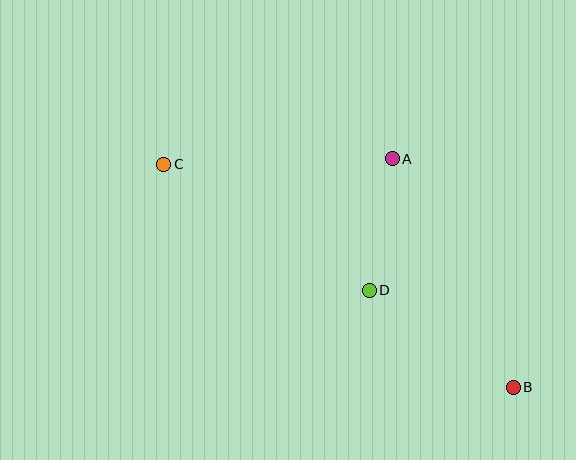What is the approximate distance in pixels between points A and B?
The distance between A and B is approximately 259 pixels.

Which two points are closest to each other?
Points A and D are closest to each other.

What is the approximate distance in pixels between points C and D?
The distance between C and D is approximately 241 pixels.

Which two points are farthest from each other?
Points B and C are farthest from each other.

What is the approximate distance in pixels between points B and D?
The distance between B and D is approximately 174 pixels.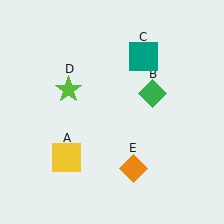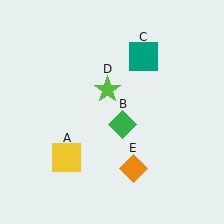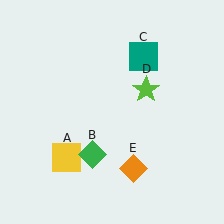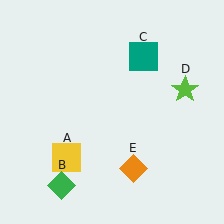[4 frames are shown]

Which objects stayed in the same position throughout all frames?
Yellow square (object A) and teal square (object C) and orange diamond (object E) remained stationary.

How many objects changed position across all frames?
2 objects changed position: green diamond (object B), lime star (object D).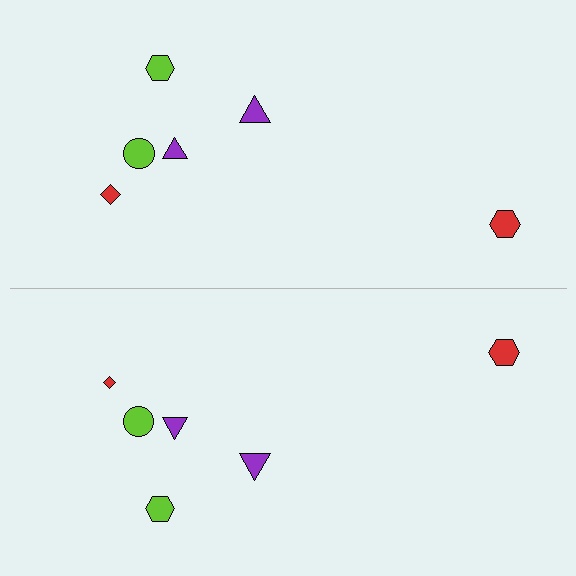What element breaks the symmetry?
The red diamond on the bottom side has a different size than its mirror counterpart.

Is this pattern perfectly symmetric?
No, the pattern is not perfectly symmetric. The red diamond on the bottom side has a different size than its mirror counterpart.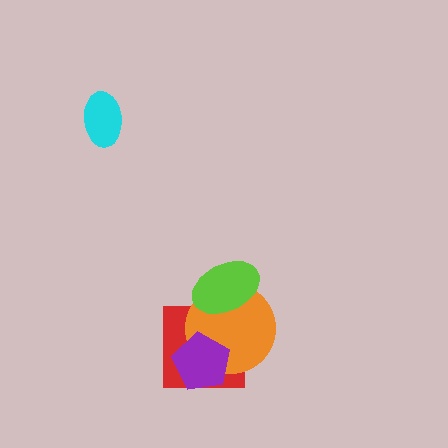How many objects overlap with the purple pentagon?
2 objects overlap with the purple pentagon.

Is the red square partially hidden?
Yes, it is partially covered by another shape.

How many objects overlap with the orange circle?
3 objects overlap with the orange circle.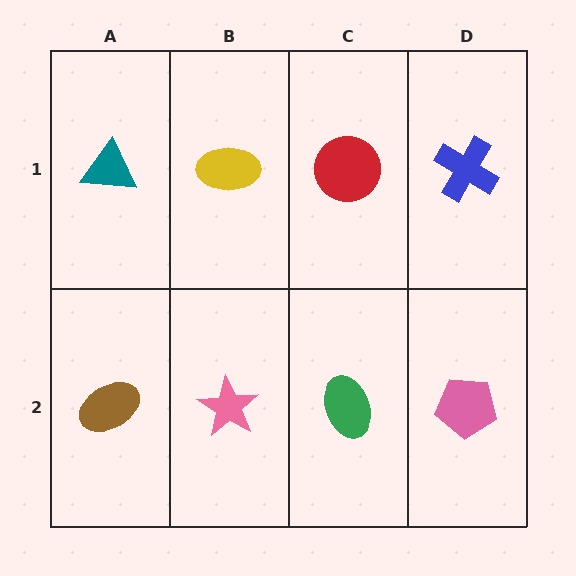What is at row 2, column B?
A pink star.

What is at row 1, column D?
A blue cross.